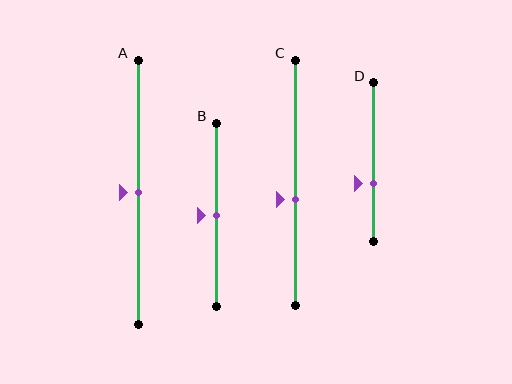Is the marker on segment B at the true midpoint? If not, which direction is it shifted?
Yes, the marker on segment B is at the true midpoint.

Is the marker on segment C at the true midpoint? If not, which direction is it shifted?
No, the marker on segment C is shifted downward by about 7% of the segment length.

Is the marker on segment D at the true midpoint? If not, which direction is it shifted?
No, the marker on segment D is shifted downward by about 13% of the segment length.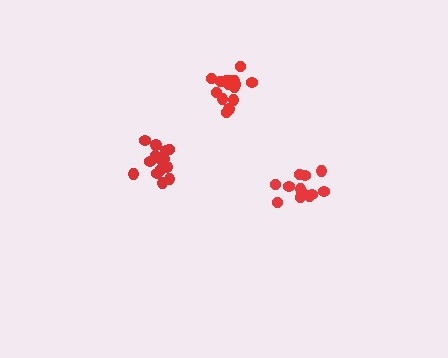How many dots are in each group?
Group 1: 12 dots, Group 2: 16 dots, Group 3: 17 dots (45 total).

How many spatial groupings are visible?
There are 3 spatial groupings.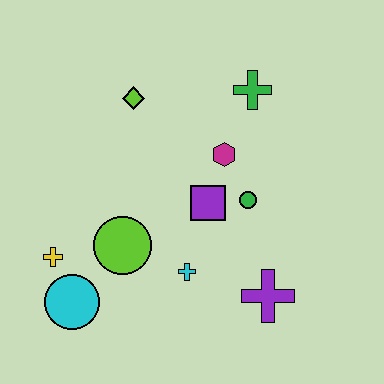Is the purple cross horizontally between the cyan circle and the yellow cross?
No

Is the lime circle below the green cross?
Yes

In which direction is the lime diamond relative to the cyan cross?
The lime diamond is above the cyan cross.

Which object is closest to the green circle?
The purple square is closest to the green circle.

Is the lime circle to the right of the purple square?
No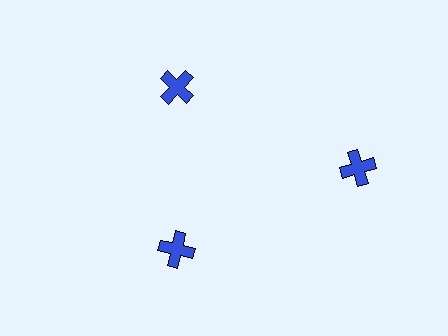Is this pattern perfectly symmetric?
No. The 3 blue crosses are arranged in a ring, but one element near the 3 o'clock position is pushed outward from the center, breaking the 3-fold rotational symmetry.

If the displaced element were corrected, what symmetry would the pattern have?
It would have 3-fold rotational symmetry — the pattern would map onto itself every 120 degrees.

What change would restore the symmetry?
The symmetry would be restored by moving it inward, back onto the ring so that all 3 crosses sit at equal angles and equal distance from the center.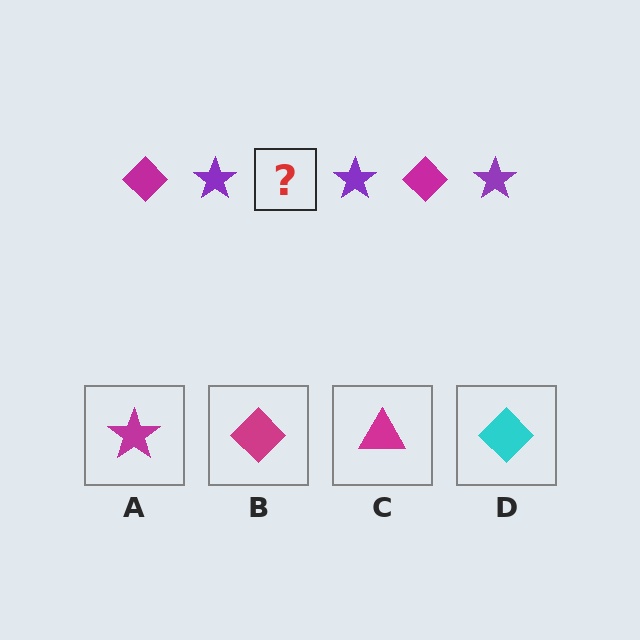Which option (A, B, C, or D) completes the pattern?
B.